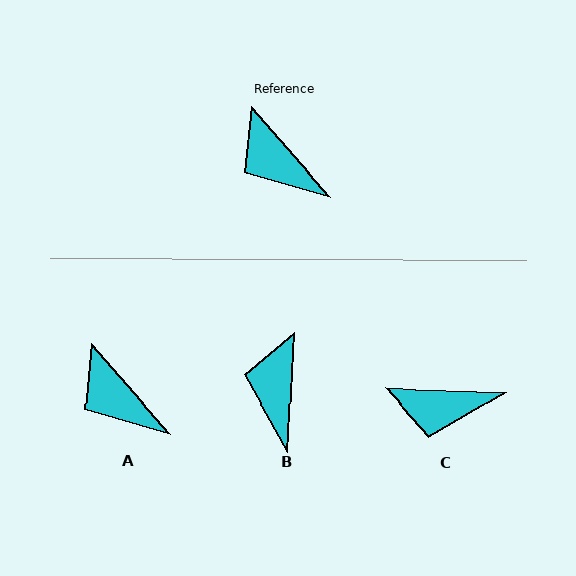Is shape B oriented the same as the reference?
No, it is off by about 45 degrees.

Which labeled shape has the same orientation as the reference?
A.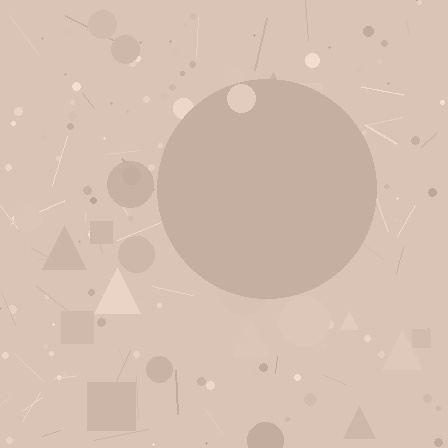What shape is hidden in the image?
A circle is hidden in the image.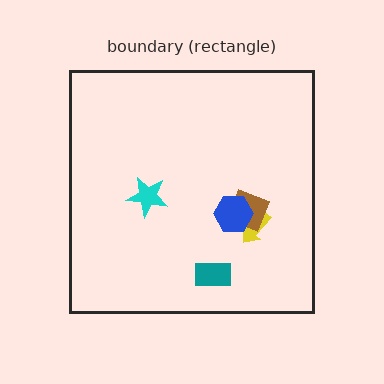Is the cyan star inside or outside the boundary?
Inside.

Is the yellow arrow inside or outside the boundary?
Inside.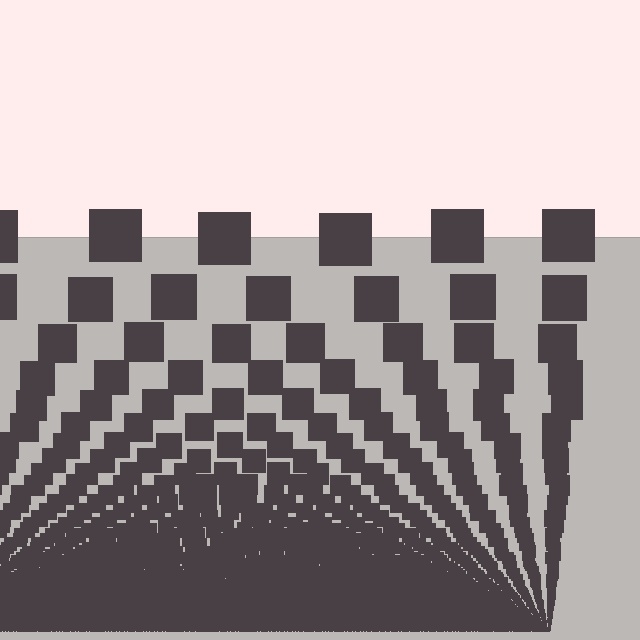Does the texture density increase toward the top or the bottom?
Density increases toward the bottom.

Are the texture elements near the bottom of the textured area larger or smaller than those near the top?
Smaller. The gradient is inverted — elements near the bottom are smaller and denser.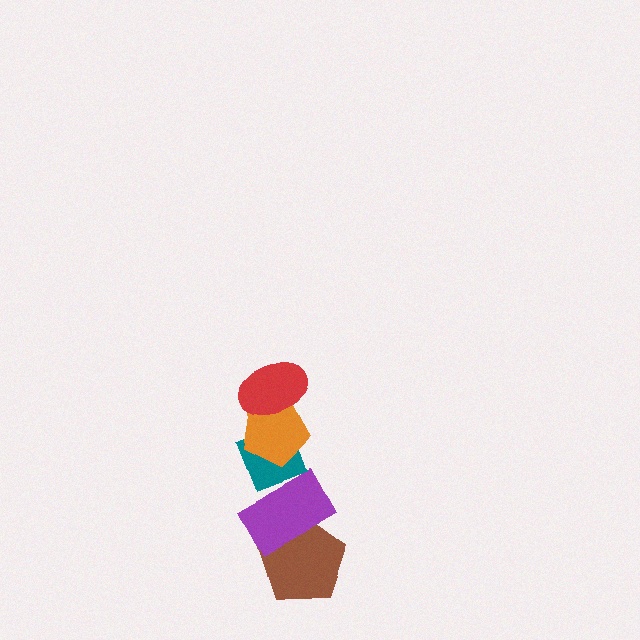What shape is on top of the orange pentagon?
The red ellipse is on top of the orange pentagon.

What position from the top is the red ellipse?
The red ellipse is 1st from the top.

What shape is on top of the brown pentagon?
The purple rectangle is on top of the brown pentagon.